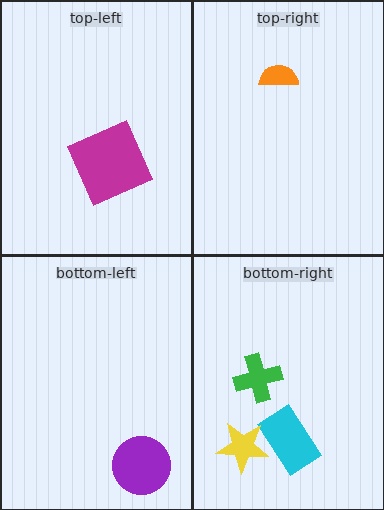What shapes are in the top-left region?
The magenta square.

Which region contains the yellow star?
The bottom-right region.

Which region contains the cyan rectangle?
The bottom-right region.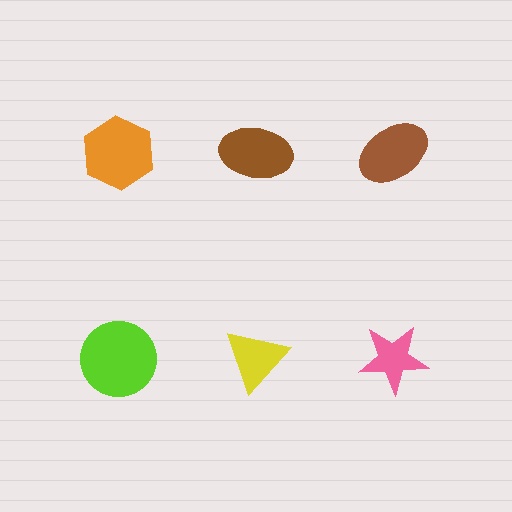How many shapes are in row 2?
3 shapes.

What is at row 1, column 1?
An orange hexagon.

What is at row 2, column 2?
A yellow triangle.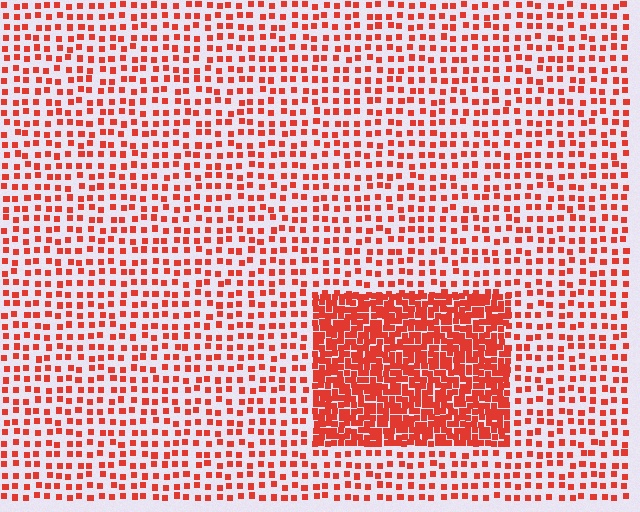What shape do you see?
I see a rectangle.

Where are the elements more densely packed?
The elements are more densely packed inside the rectangle boundary.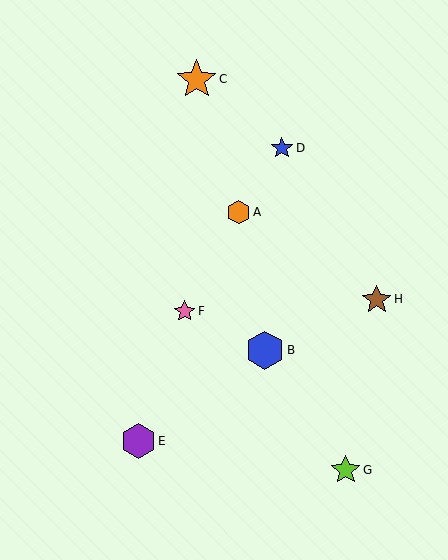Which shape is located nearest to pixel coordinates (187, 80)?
The orange star (labeled C) at (197, 80) is nearest to that location.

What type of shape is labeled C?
Shape C is an orange star.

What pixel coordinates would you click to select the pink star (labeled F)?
Click at (185, 311) to select the pink star F.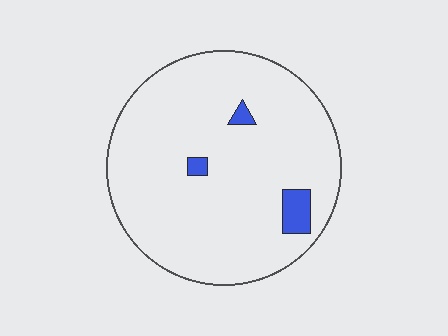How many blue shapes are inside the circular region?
3.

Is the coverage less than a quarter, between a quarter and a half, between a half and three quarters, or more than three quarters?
Less than a quarter.